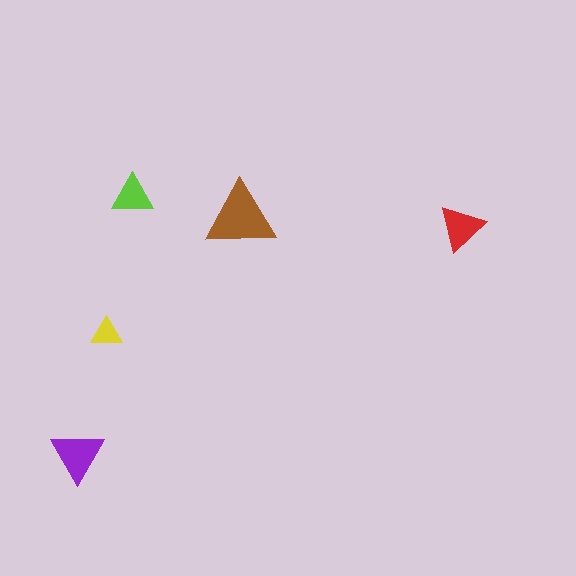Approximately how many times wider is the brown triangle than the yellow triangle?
About 2.5 times wider.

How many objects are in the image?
There are 5 objects in the image.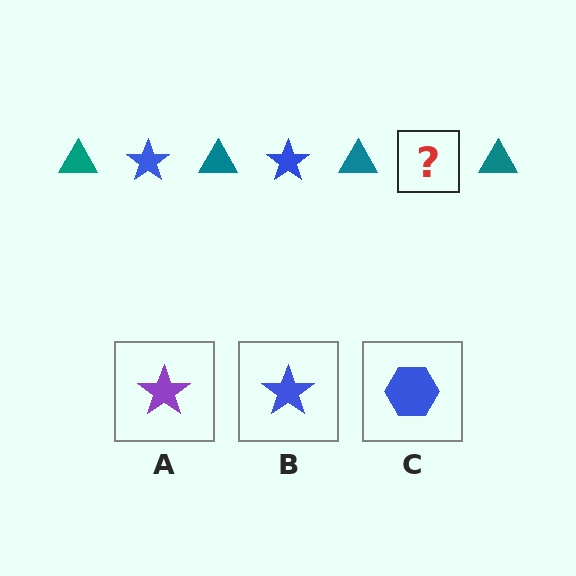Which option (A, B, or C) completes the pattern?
B.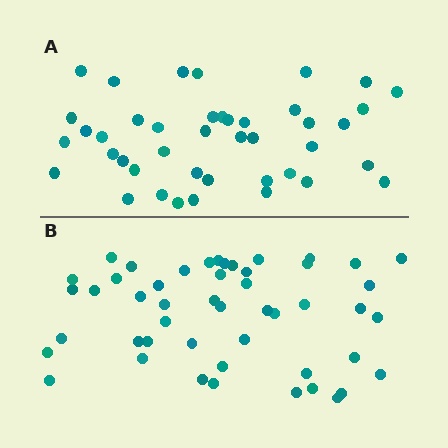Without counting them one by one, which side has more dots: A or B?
Region B (the bottom region) has more dots.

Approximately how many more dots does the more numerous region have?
Region B has roughly 8 or so more dots than region A.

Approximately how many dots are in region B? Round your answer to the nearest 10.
About 50 dots. (The exact count is 49, which rounds to 50.)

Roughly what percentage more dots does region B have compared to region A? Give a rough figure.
About 15% more.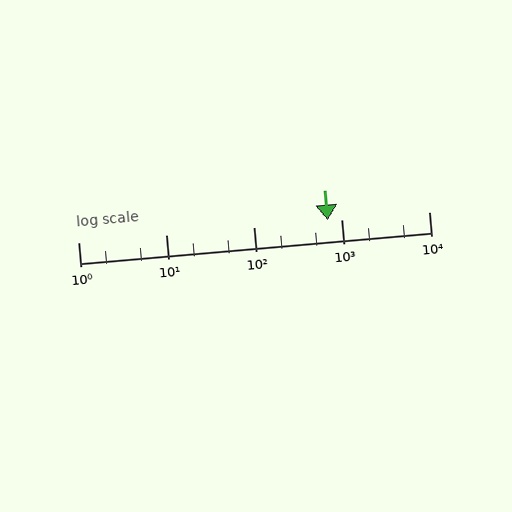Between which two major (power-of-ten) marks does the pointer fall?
The pointer is between 100 and 1000.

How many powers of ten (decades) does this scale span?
The scale spans 4 decades, from 1 to 10000.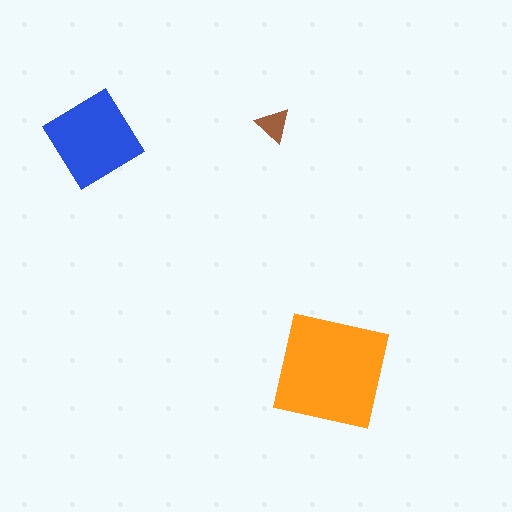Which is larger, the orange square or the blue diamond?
The orange square.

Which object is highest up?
The brown triangle is topmost.